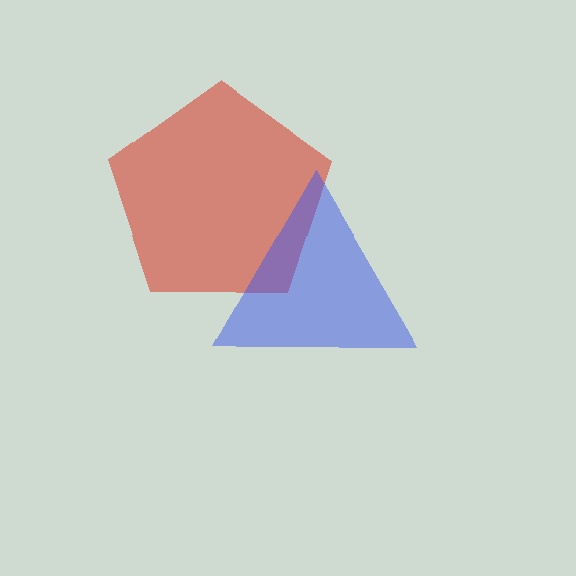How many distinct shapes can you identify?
There are 2 distinct shapes: a red pentagon, a blue triangle.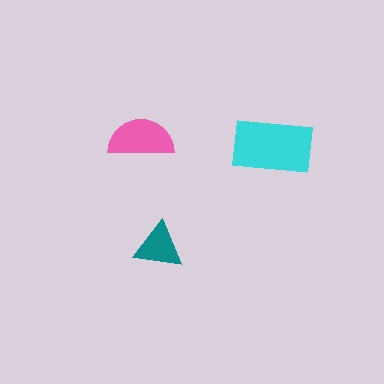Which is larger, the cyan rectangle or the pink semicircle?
The cyan rectangle.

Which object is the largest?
The cyan rectangle.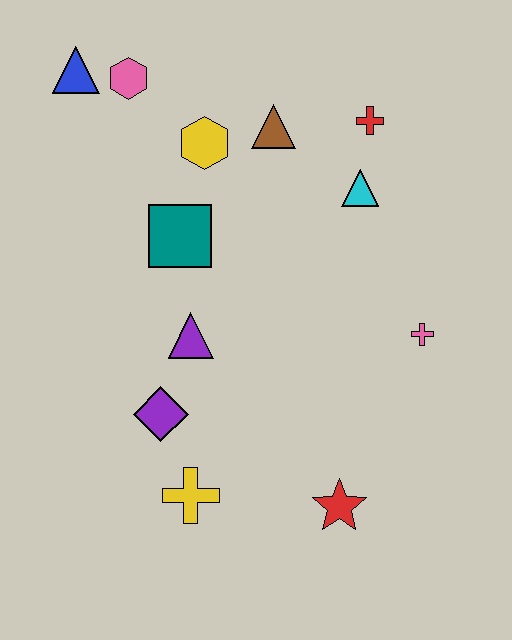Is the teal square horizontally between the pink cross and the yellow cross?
No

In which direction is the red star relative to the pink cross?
The red star is below the pink cross.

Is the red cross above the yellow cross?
Yes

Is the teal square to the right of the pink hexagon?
Yes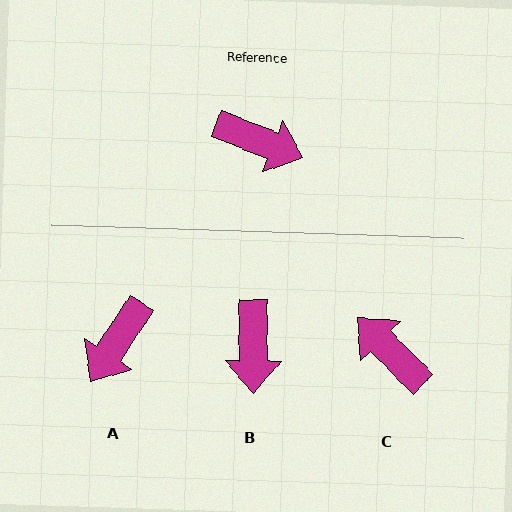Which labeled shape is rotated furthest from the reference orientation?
C, about 156 degrees away.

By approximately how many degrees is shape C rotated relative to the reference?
Approximately 156 degrees counter-clockwise.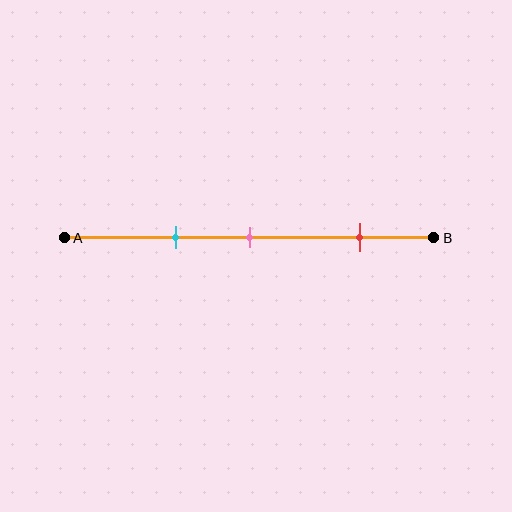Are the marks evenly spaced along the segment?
No, the marks are not evenly spaced.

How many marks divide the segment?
There are 3 marks dividing the segment.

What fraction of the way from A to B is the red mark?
The red mark is approximately 80% (0.8) of the way from A to B.